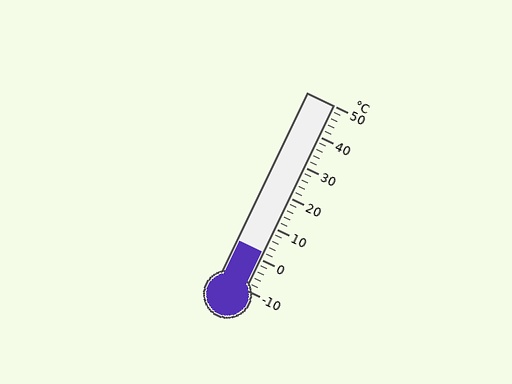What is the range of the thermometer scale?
The thermometer scale ranges from -10°C to 50°C.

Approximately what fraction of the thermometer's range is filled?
The thermometer is filled to approximately 20% of its range.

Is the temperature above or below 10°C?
The temperature is below 10°C.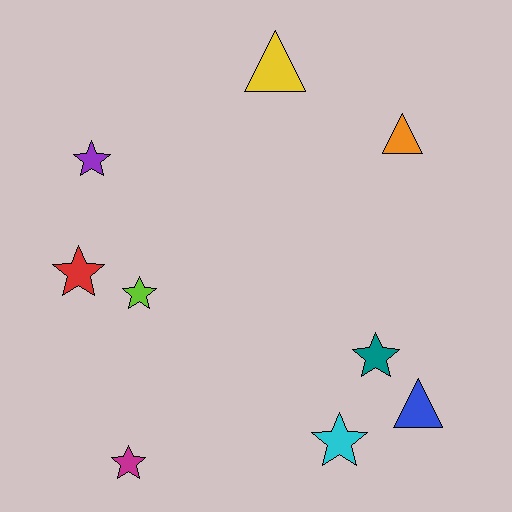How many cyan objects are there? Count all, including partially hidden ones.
There is 1 cyan object.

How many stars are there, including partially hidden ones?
There are 6 stars.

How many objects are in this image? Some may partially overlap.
There are 9 objects.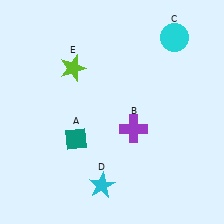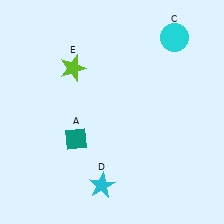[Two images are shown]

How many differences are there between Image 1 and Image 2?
There is 1 difference between the two images.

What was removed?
The purple cross (B) was removed in Image 2.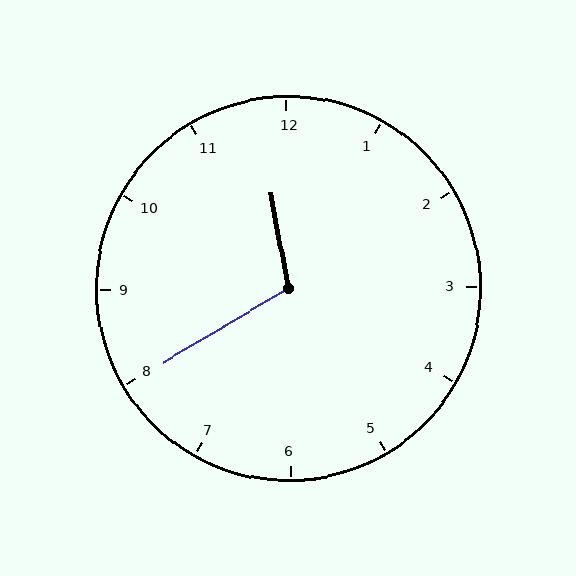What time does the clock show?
11:40.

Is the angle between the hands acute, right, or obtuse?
It is obtuse.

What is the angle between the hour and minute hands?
Approximately 110 degrees.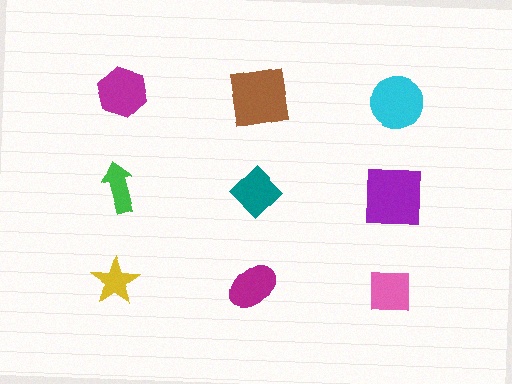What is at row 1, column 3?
A cyan circle.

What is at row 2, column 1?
A green arrow.